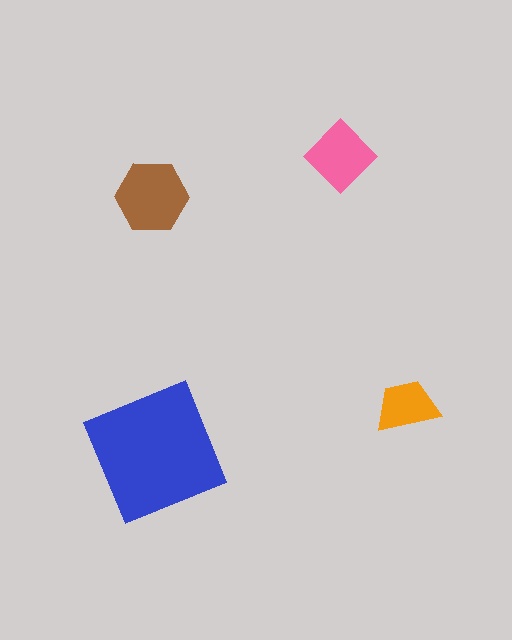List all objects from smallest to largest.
The orange trapezoid, the pink diamond, the brown hexagon, the blue square.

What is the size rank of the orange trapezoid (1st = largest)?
4th.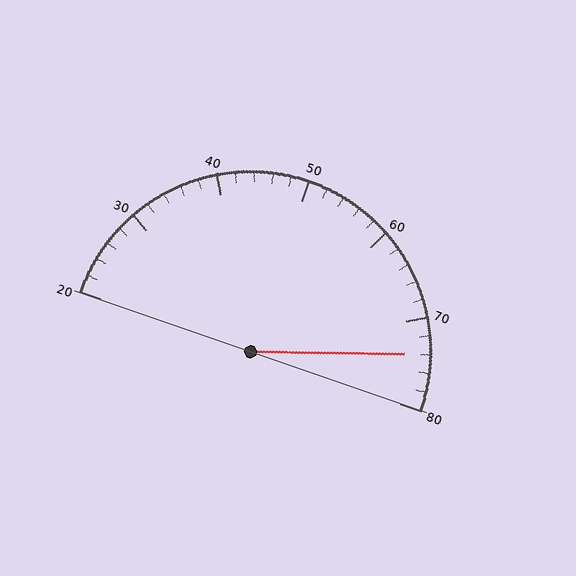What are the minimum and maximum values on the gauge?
The gauge ranges from 20 to 80.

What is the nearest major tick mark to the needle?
The nearest major tick mark is 70.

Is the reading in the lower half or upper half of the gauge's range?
The reading is in the upper half of the range (20 to 80).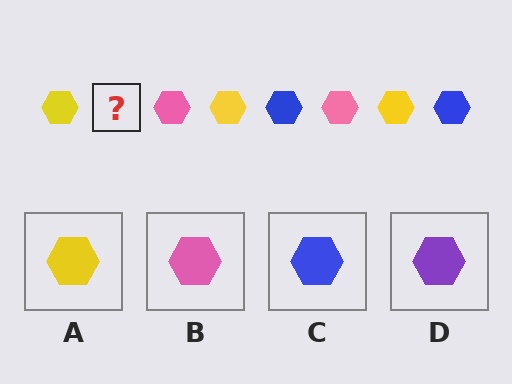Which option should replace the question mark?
Option C.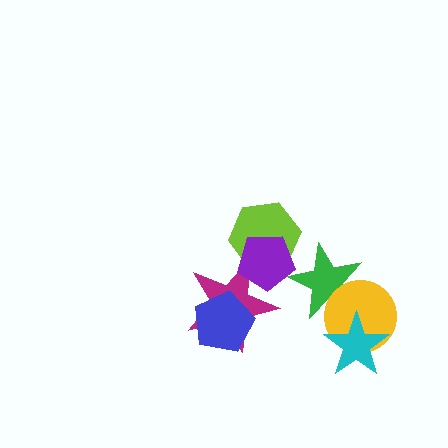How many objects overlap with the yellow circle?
2 objects overlap with the yellow circle.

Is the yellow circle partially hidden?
Yes, it is partially covered by another shape.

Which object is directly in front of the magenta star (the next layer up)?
The blue pentagon is directly in front of the magenta star.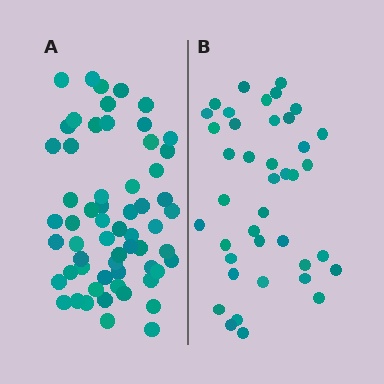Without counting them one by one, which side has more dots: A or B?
Region A (the left region) has more dots.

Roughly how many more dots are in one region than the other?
Region A has approximately 20 more dots than region B.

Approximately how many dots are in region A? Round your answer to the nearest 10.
About 60 dots.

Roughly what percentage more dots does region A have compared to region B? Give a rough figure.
About 50% more.